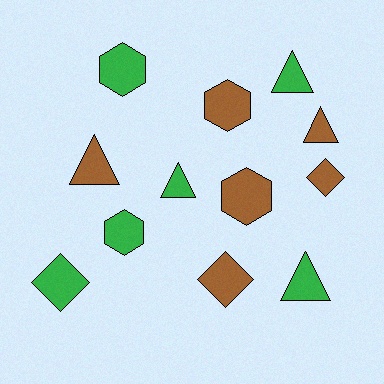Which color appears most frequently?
Green, with 6 objects.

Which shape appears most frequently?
Triangle, with 5 objects.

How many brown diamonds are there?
There are 2 brown diamonds.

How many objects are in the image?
There are 12 objects.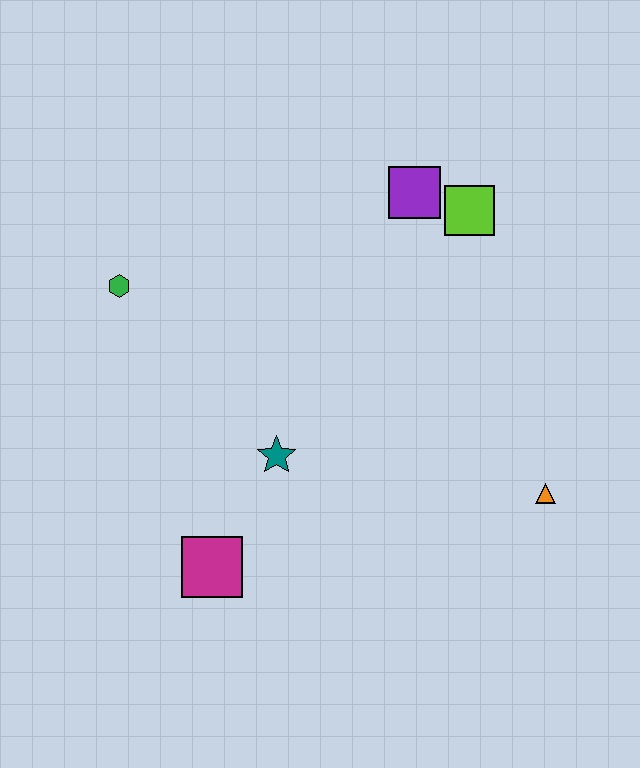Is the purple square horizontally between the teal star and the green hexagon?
No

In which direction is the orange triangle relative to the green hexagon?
The orange triangle is to the right of the green hexagon.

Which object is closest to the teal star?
The magenta square is closest to the teal star.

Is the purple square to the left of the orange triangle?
Yes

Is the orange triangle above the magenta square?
Yes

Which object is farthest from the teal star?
The lime square is farthest from the teal star.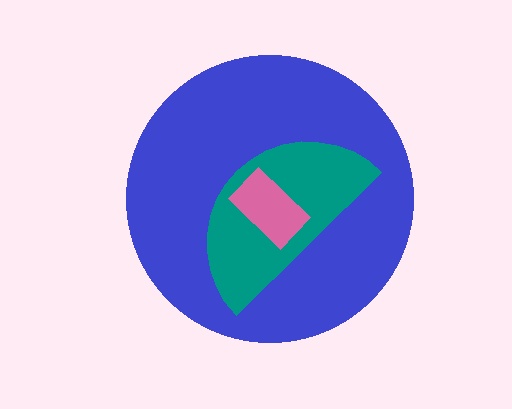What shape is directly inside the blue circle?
The teal semicircle.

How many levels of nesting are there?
3.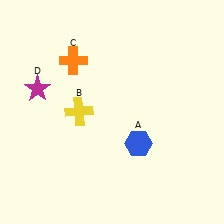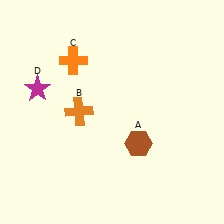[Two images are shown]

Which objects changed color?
A changed from blue to brown. B changed from yellow to orange.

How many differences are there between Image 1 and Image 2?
There are 2 differences between the two images.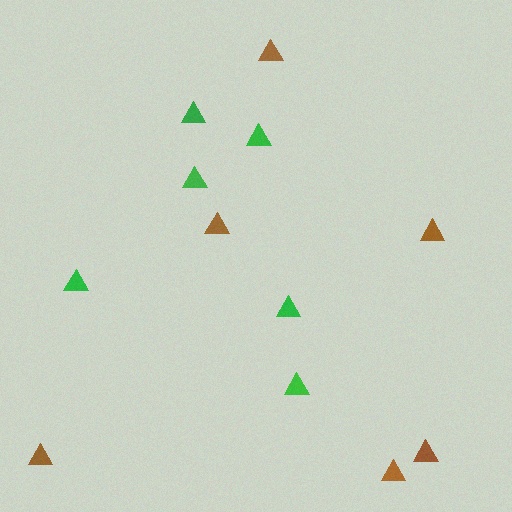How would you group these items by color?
There are 2 groups: one group of green triangles (6) and one group of brown triangles (6).